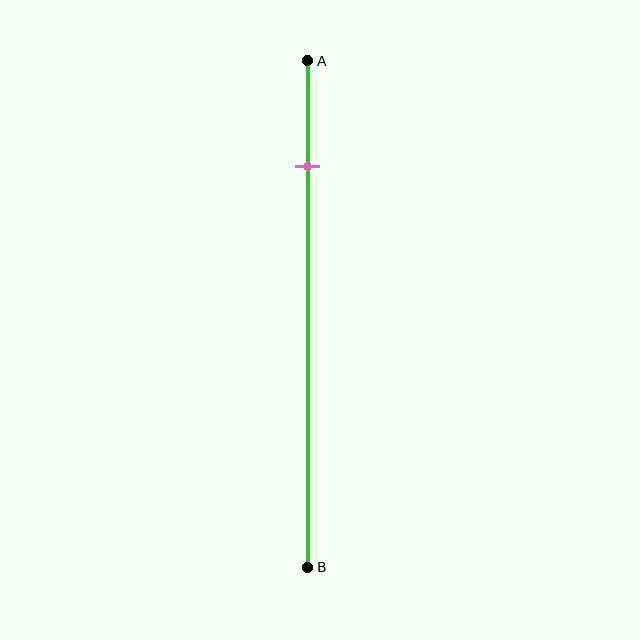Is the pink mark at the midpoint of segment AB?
No, the mark is at about 20% from A, not at the 50% midpoint.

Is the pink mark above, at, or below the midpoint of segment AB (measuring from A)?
The pink mark is above the midpoint of segment AB.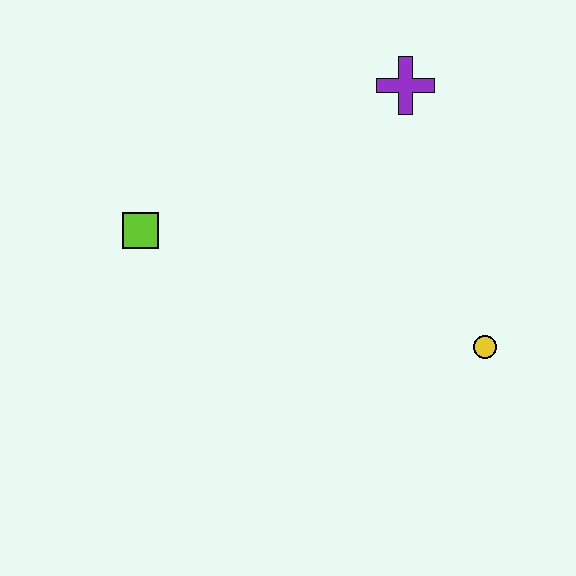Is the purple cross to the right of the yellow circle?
No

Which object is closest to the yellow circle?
The purple cross is closest to the yellow circle.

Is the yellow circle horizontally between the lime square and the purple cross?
No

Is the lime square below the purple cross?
Yes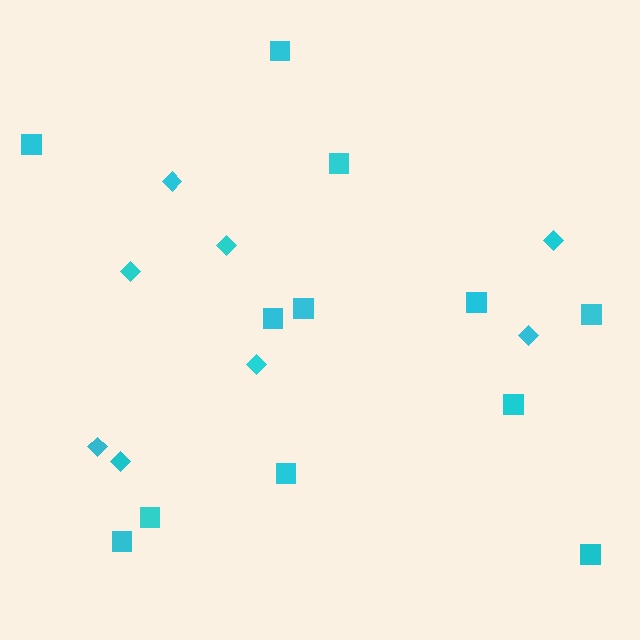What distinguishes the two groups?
There are 2 groups: one group of diamonds (8) and one group of squares (12).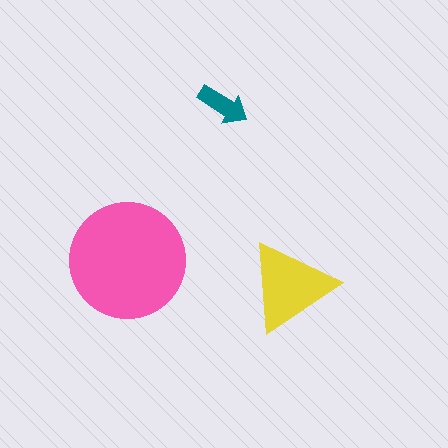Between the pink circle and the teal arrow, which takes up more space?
The pink circle.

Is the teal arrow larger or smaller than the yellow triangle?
Smaller.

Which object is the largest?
The pink circle.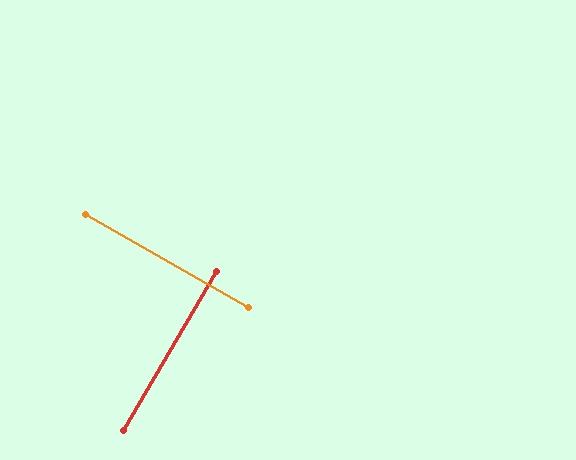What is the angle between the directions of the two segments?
Approximately 89 degrees.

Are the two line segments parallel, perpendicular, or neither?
Perpendicular — they meet at approximately 89°.